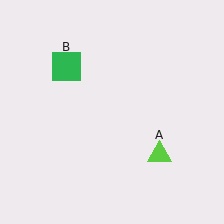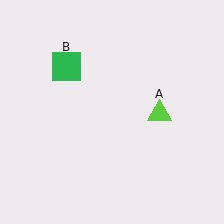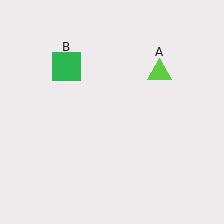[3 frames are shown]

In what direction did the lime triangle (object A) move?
The lime triangle (object A) moved up.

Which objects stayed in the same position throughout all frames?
Green square (object B) remained stationary.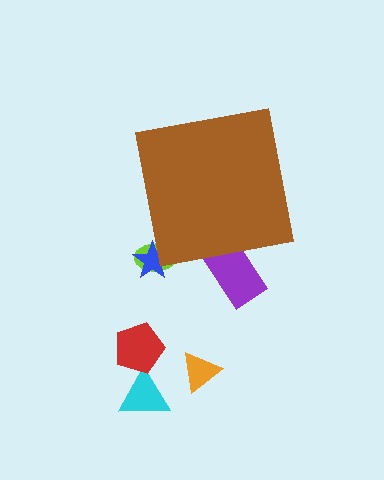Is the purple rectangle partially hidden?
Yes, the purple rectangle is partially hidden behind the brown square.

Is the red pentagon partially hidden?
No, the red pentagon is fully visible.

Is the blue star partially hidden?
Yes, the blue star is partially hidden behind the brown square.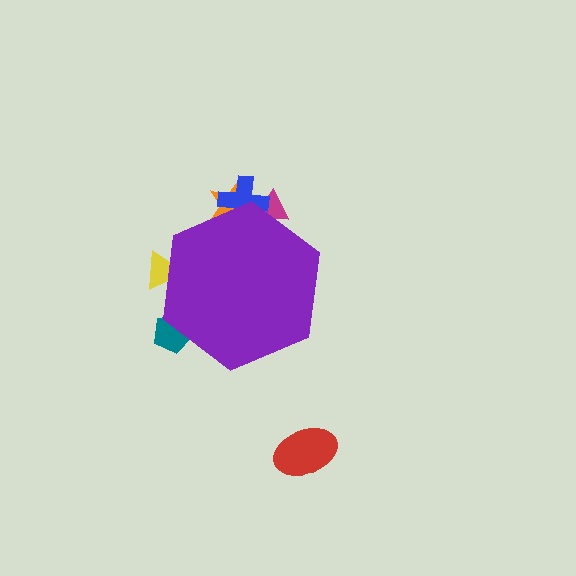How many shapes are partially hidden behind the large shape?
5 shapes are partially hidden.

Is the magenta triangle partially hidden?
Yes, the magenta triangle is partially hidden behind the purple hexagon.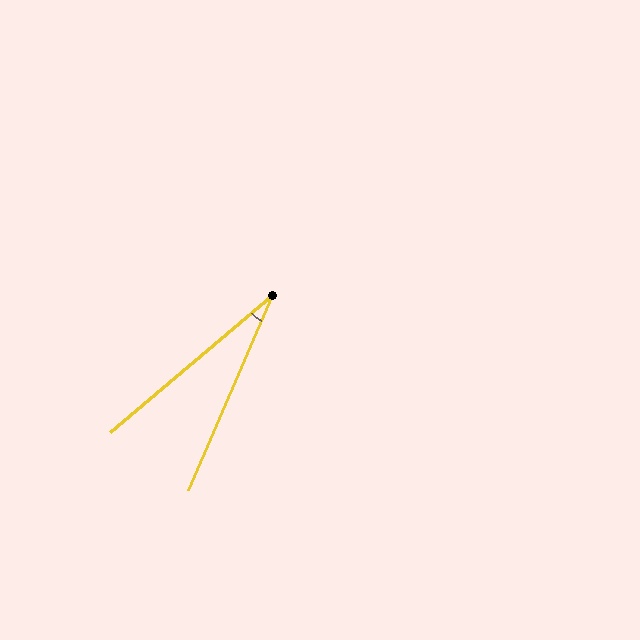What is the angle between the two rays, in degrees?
Approximately 27 degrees.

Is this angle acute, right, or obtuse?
It is acute.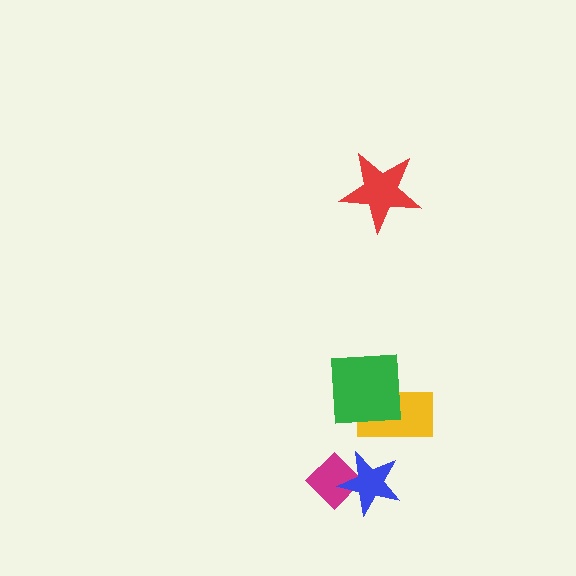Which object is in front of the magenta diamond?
The blue star is in front of the magenta diamond.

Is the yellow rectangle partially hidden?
Yes, it is partially covered by another shape.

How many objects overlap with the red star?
0 objects overlap with the red star.